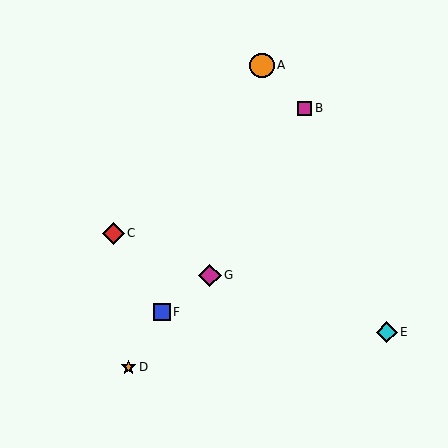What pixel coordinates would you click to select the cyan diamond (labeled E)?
Click at (387, 332) to select the cyan diamond E.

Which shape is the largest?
The orange circle (labeled A) is the largest.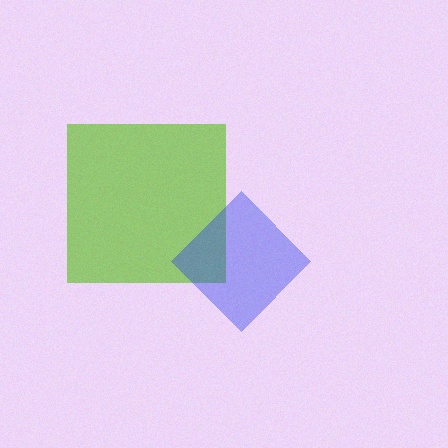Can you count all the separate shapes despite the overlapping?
Yes, there are 2 separate shapes.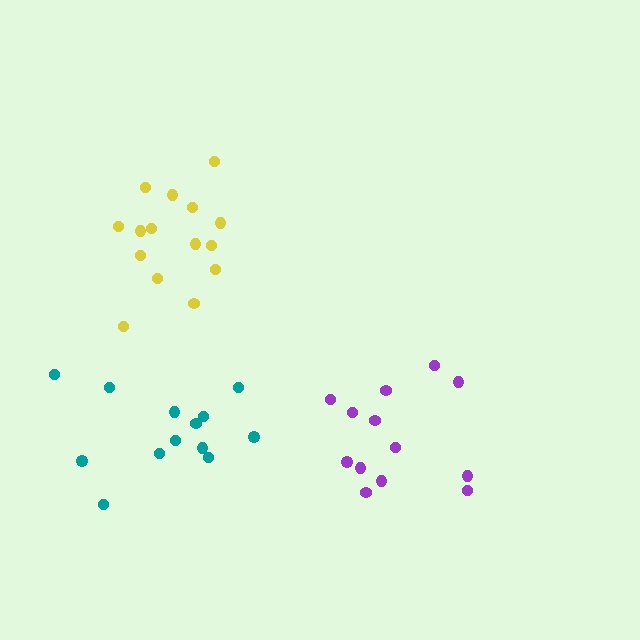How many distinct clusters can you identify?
There are 3 distinct clusters.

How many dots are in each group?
Group 1: 15 dots, Group 2: 13 dots, Group 3: 13 dots (41 total).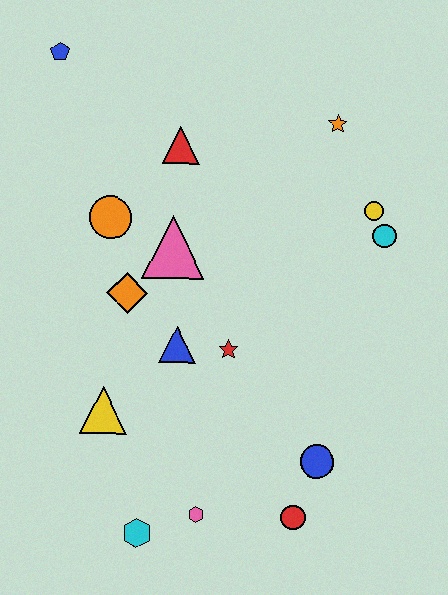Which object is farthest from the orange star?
The cyan hexagon is farthest from the orange star.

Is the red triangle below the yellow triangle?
No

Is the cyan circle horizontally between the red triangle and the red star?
No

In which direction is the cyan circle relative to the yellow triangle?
The cyan circle is to the right of the yellow triangle.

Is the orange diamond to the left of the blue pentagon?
No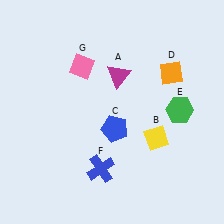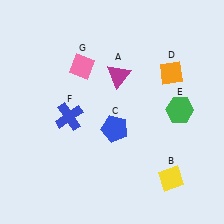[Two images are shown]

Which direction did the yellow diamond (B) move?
The yellow diamond (B) moved down.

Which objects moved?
The objects that moved are: the yellow diamond (B), the blue cross (F).